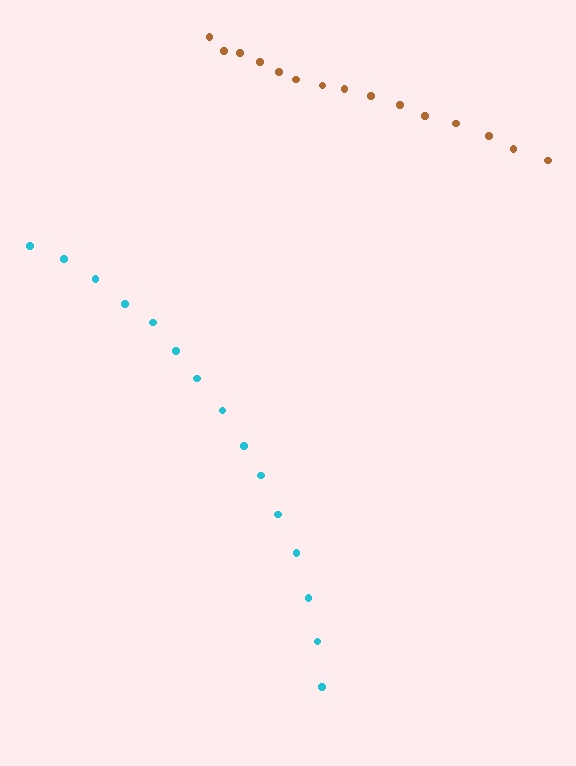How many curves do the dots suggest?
There are 2 distinct paths.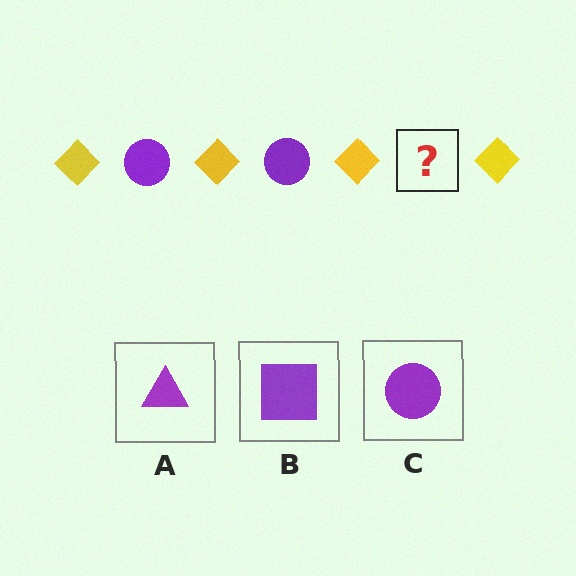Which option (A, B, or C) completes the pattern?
C.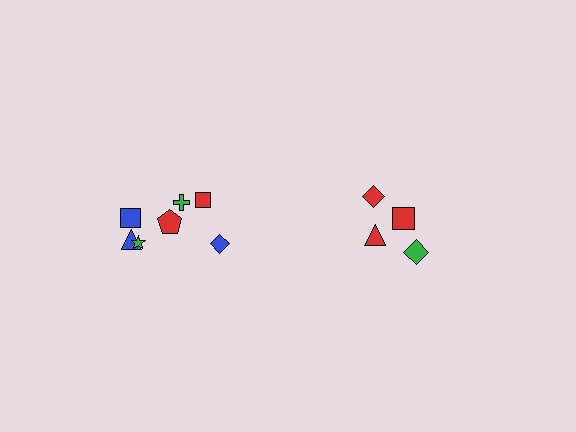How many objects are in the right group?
There are 4 objects.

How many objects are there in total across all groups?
There are 11 objects.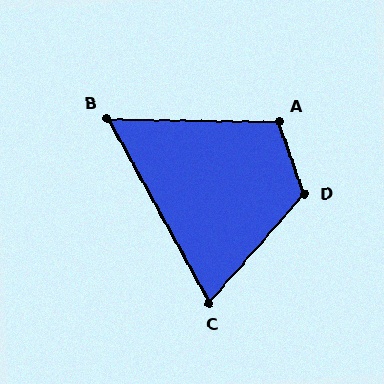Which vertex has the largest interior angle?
D, at approximately 120 degrees.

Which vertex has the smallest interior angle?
B, at approximately 60 degrees.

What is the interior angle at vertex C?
Approximately 70 degrees (acute).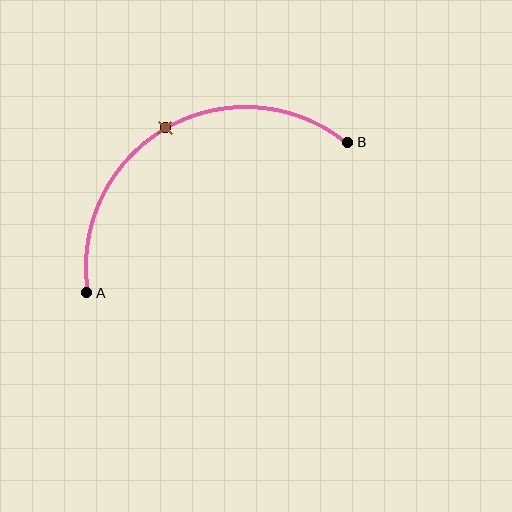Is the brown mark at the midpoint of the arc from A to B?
Yes. The brown mark lies on the arc at equal arc-length from both A and B — it is the arc midpoint.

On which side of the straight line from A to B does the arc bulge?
The arc bulges above the straight line connecting A and B.